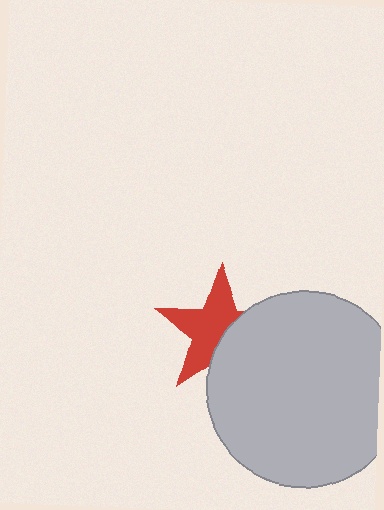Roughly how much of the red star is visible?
About half of it is visible (roughly 61%).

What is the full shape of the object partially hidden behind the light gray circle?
The partially hidden object is a red star.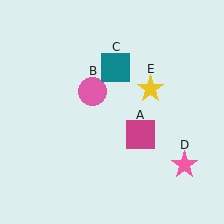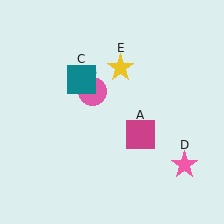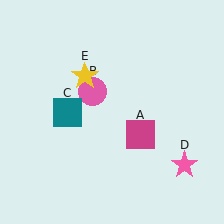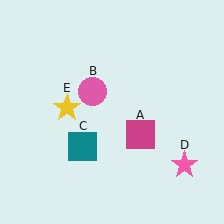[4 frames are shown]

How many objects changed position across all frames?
2 objects changed position: teal square (object C), yellow star (object E).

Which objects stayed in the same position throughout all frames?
Magenta square (object A) and pink circle (object B) and pink star (object D) remained stationary.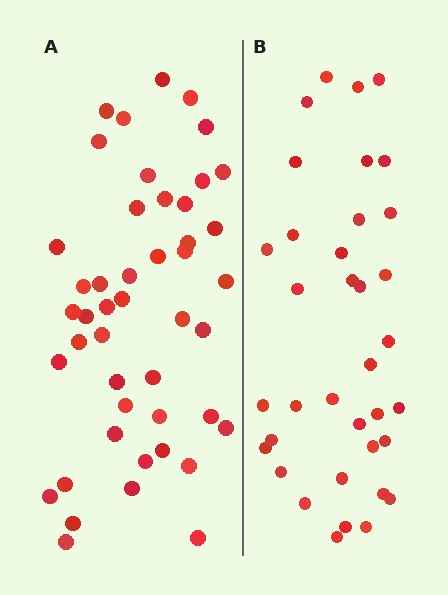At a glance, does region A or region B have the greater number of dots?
Region A (the left region) has more dots.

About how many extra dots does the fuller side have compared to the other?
Region A has roughly 10 or so more dots than region B.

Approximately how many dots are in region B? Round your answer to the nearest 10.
About 40 dots. (The exact count is 36, which rounds to 40.)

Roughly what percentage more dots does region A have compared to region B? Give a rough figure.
About 30% more.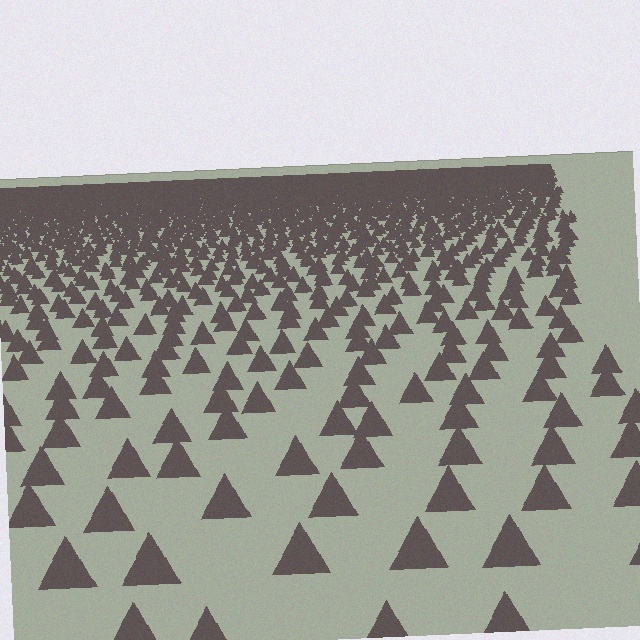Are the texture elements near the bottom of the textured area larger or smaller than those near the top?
Larger. Near the bottom, elements are closer to the viewer and appear at a bigger on-screen size.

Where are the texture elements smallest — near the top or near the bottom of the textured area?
Near the top.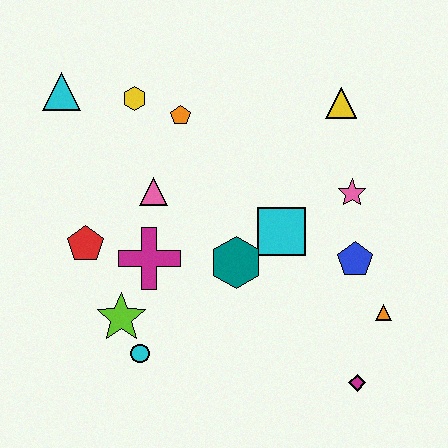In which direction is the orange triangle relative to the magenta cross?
The orange triangle is to the right of the magenta cross.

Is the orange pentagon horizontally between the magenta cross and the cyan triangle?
No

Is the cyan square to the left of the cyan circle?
No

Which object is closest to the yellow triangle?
The pink star is closest to the yellow triangle.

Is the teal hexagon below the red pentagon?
Yes